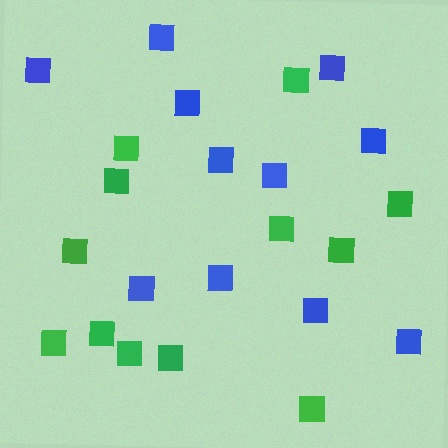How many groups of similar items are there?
There are 2 groups: one group of green squares (12) and one group of blue squares (11).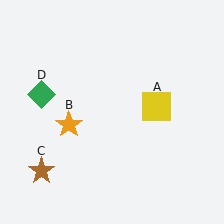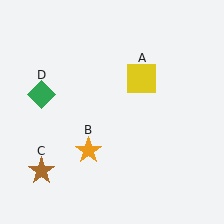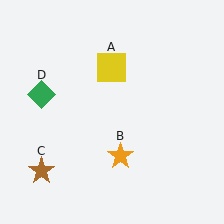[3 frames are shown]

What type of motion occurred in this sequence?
The yellow square (object A), orange star (object B) rotated counterclockwise around the center of the scene.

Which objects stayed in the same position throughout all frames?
Brown star (object C) and green diamond (object D) remained stationary.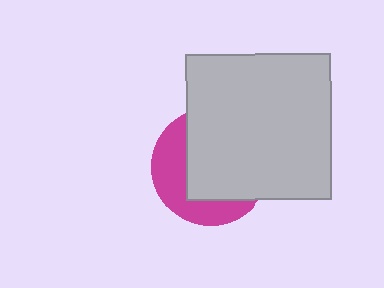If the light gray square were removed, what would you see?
You would see the complete magenta circle.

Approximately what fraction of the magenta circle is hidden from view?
Roughly 63% of the magenta circle is hidden behind the light gray square.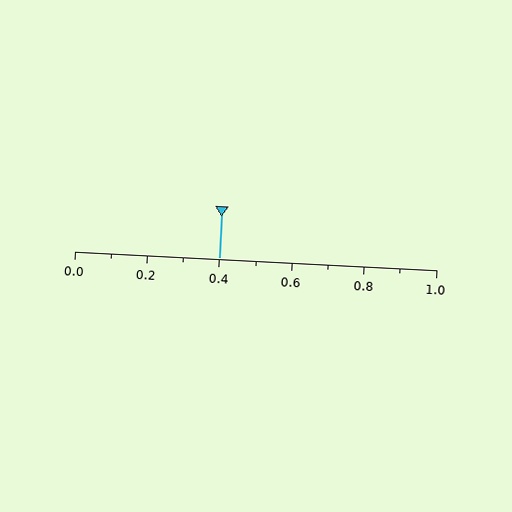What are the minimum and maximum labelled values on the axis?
The axis runs from 0.0 to 1.0.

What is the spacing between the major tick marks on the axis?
The major ticks are spaced 0.2 apart.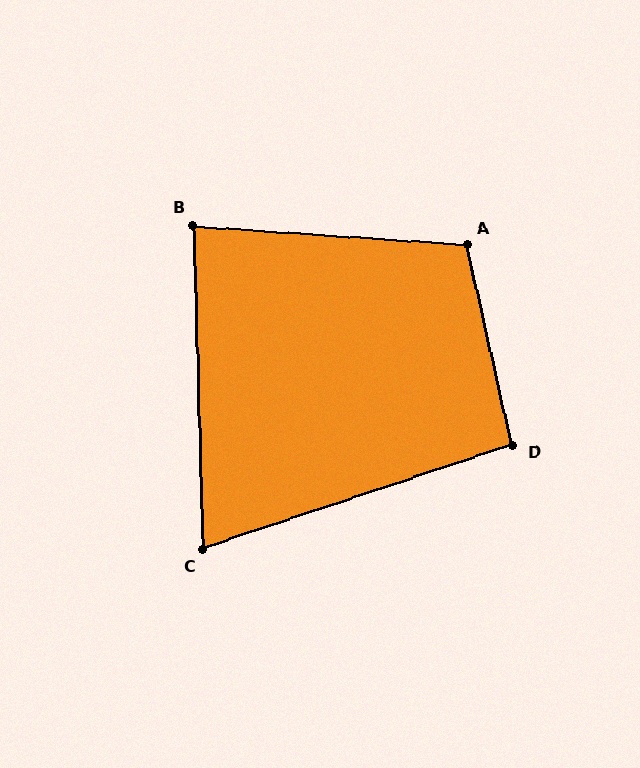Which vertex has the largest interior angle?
A, at approximately 107 degrees.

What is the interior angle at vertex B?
Approximately 84 degrees (acute).